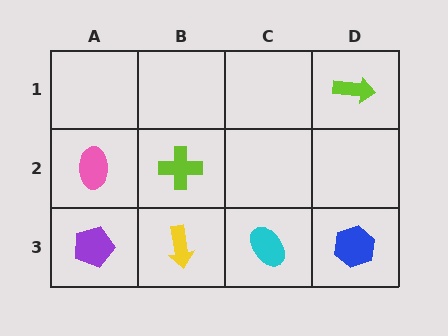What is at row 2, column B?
A lime cross.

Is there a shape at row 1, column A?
No, that cell is empty.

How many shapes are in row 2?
2 shapes.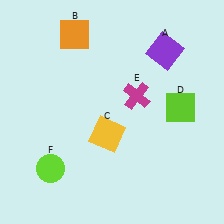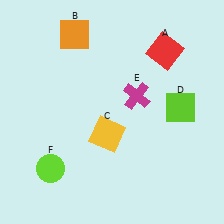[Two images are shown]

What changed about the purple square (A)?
In Image 1, A is purple. In Image 2, it changed to red.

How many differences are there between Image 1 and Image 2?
There is 1 difference between the two images.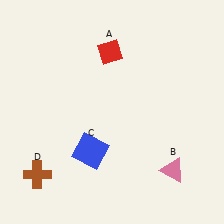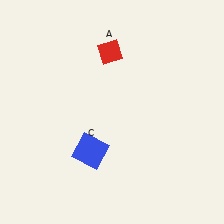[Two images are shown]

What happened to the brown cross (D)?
The brown cross (D) was removed in Image 2. It was in the bottom-left area of Image 1.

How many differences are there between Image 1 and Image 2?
There are 2 differences between the two images.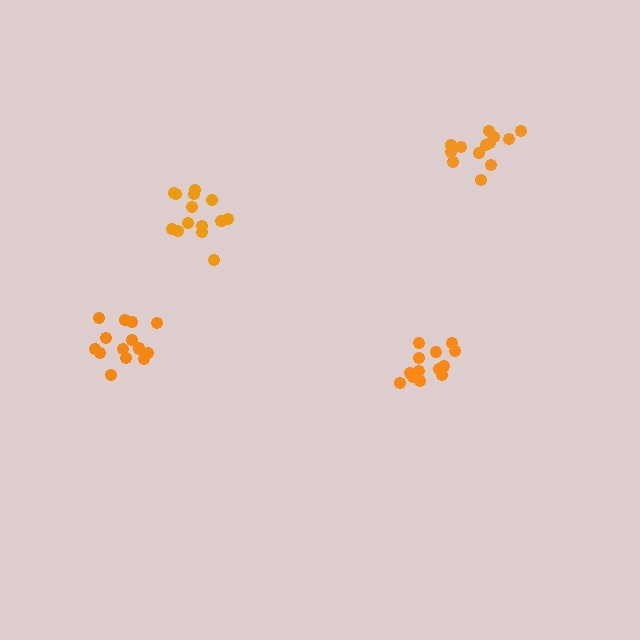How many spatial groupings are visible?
There are 4 spatial groupings.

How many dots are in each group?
Group 1: 14 dots, Group 2: 13 dots, Group 3: 13 dots, Group 4: 14 dots (54 total).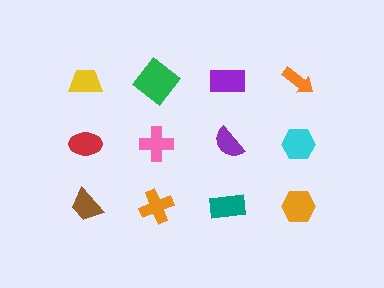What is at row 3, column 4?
An orange hexagon.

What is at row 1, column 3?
A purple rectangle.